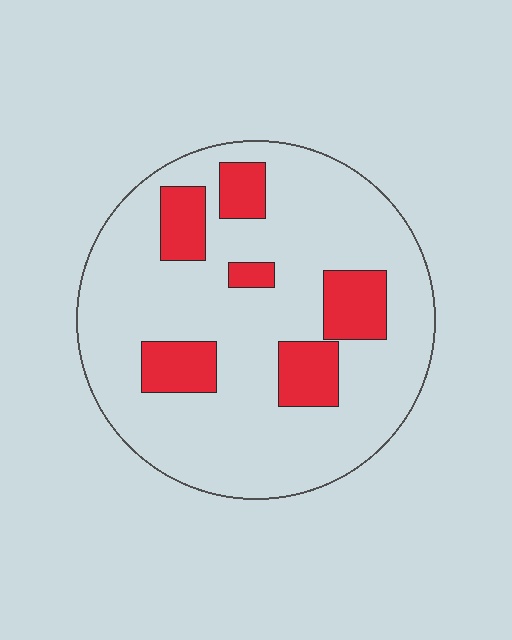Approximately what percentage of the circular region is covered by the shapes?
Approximately 20%.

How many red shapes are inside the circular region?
6.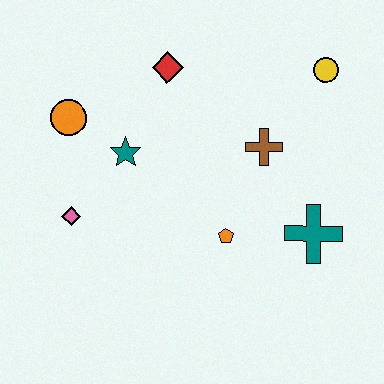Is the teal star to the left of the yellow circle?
Yes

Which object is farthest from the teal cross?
The orange circle is farthest from the teal cross.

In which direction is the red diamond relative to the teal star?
The red diamond is above the teal star.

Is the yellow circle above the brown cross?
Yes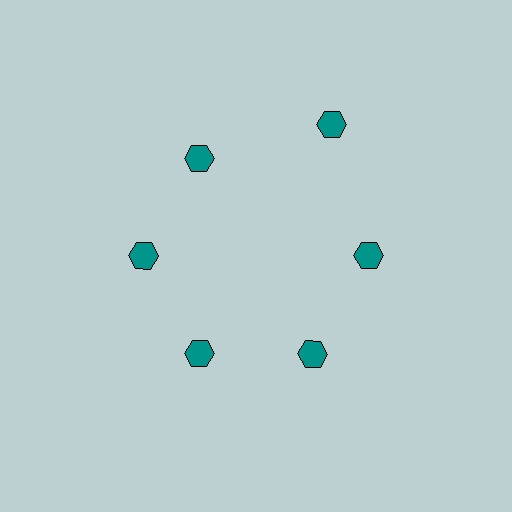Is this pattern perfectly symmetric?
No. The 6 teal hexagons are arranged in a ring, but one element near the 1 o'clock position is pushed outward from the center, breaking the 6-fold rotational symmetry.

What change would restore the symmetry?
The symmetry would be restored by moving it inward, back onto the ring so that all 6 hexagons sit at equal angles and equal distance from the center.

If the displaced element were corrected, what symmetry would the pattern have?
It would have 6-fold rotational symmetry — the pattern would map onto itself every 60 degrees.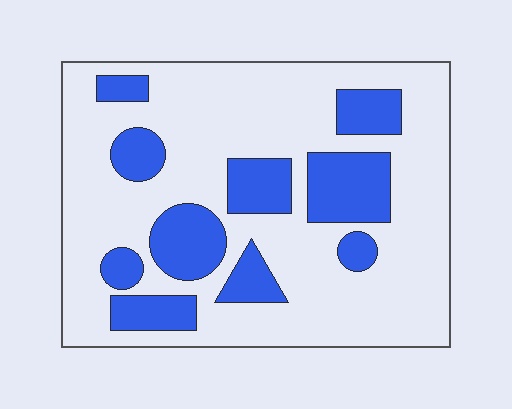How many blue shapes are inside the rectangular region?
10.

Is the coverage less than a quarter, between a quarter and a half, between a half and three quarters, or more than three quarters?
Between a quarter and a half.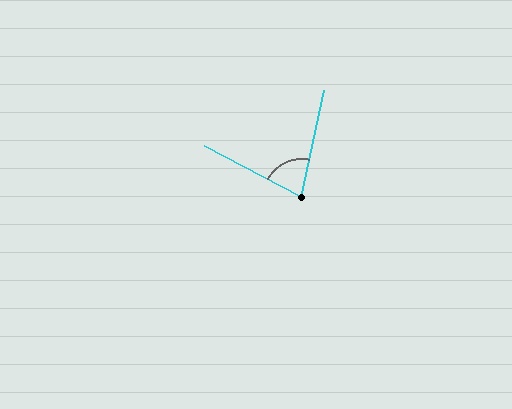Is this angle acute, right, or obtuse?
It is acute.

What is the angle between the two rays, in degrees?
Approximately 74 degrees.